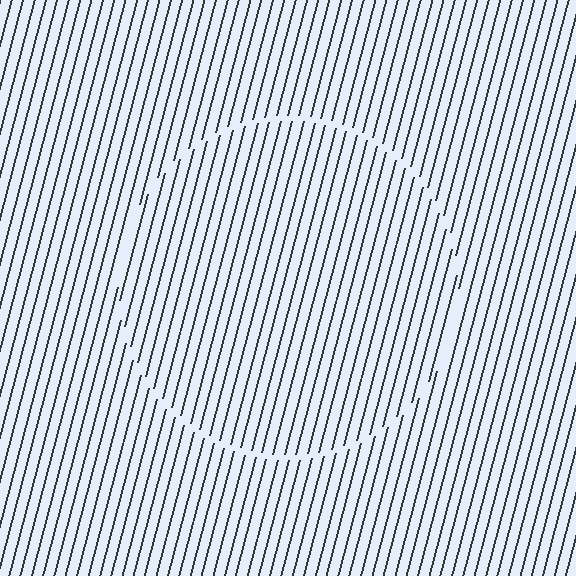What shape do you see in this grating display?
An illusory circle. The interior of the shape contains the same grating, shifted by half a period — the contour is defined by the phase discontinuity where line-ends from the inner and outer gratings abut.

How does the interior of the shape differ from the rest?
The interior of the shape contains the same grating, shifted by half a period — the contour is defined by the phase discontinuity where line-ends from the inner and outer gratings abut.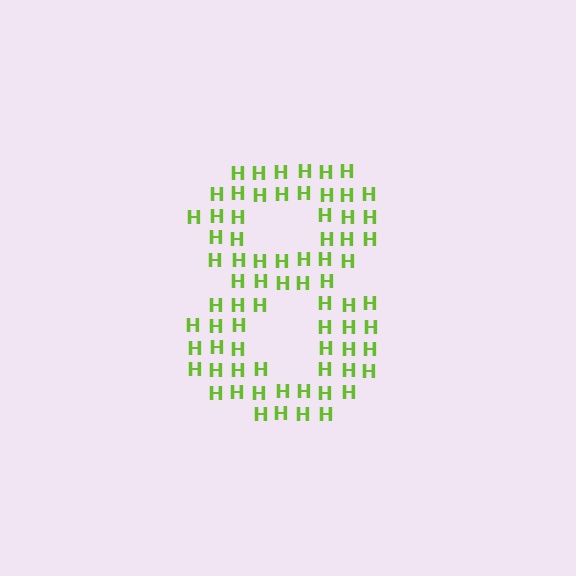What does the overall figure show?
The overall figure shows the digit 8.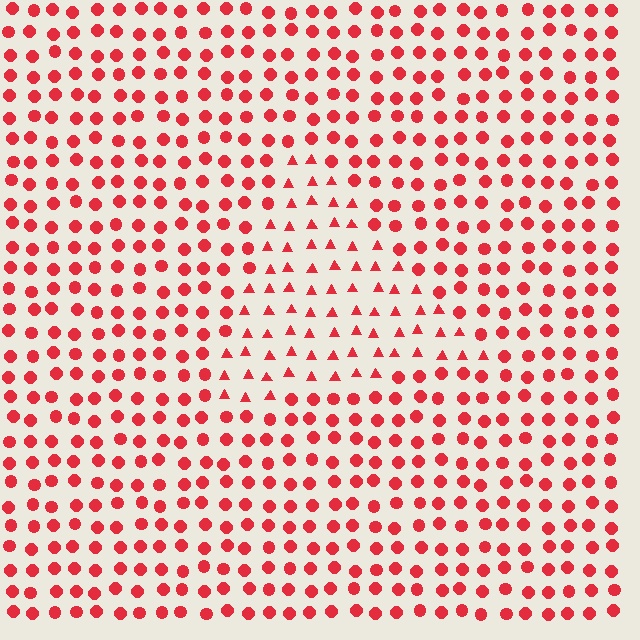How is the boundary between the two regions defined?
The boundary is defined by a change in element shape: triangles inside vs. circles outside. All elements share the same color and spacing.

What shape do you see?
I see a triangle.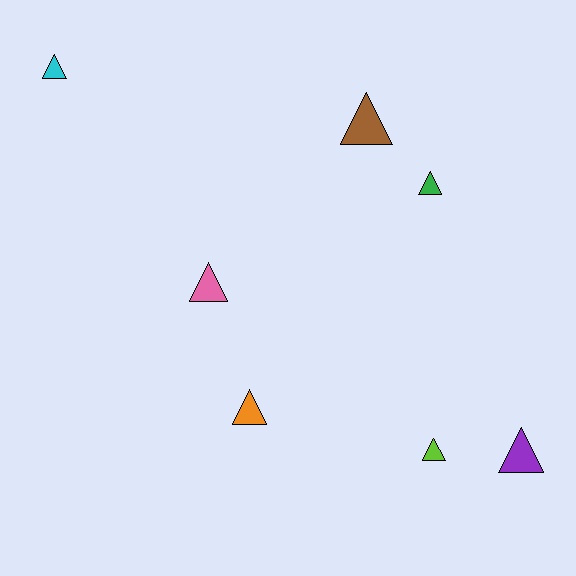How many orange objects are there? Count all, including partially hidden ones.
There is 1 orange object.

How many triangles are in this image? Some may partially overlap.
There are 7 triangles.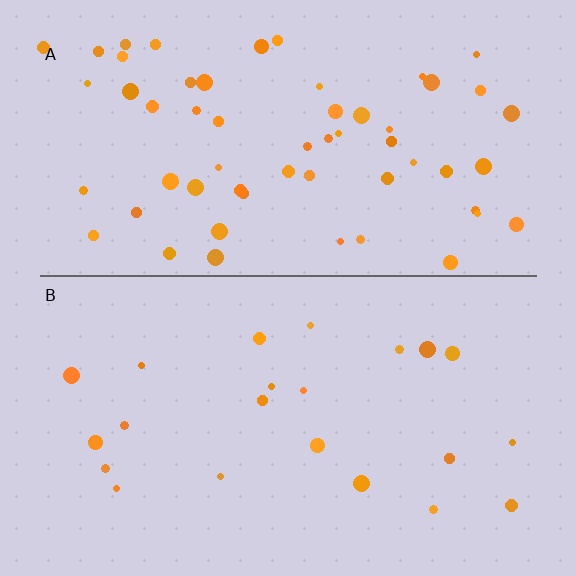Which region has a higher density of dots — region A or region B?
A (the top).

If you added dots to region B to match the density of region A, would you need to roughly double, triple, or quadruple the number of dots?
Approximately triple.